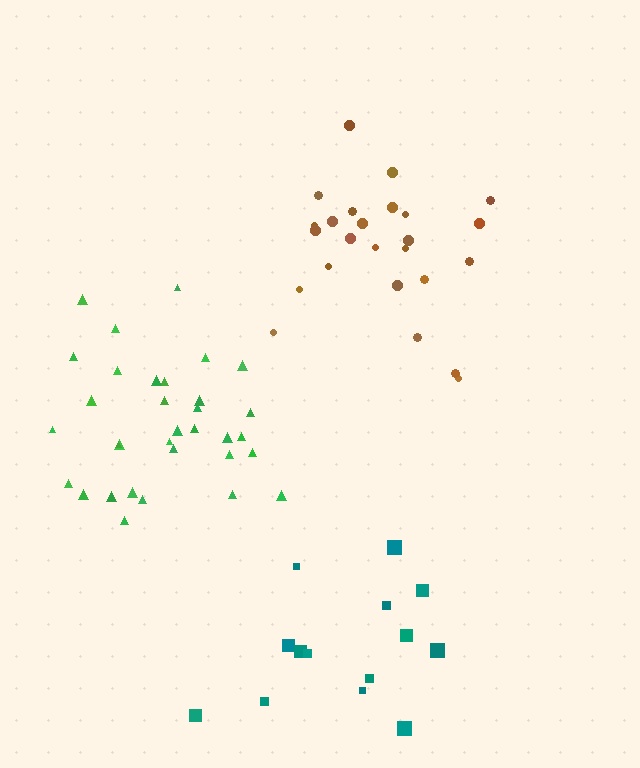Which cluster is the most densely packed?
Green.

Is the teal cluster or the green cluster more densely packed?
Green.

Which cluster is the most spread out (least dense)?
Teal.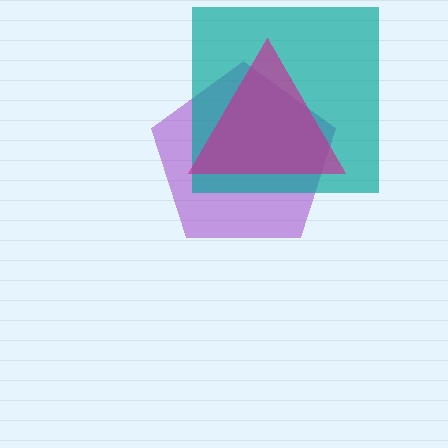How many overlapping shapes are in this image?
There are 3 overlapping shapes in the image.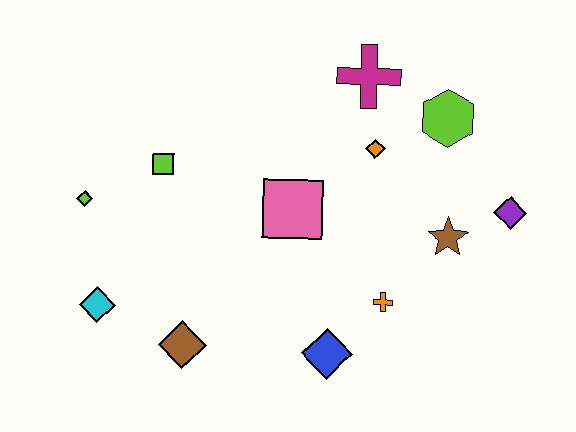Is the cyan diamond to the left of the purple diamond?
Yes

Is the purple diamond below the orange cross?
No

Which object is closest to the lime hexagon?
The orange diamond is closest to the lime hexagon.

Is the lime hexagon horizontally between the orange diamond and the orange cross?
No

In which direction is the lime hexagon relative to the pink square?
The lime hexagon is to the right of the pink square.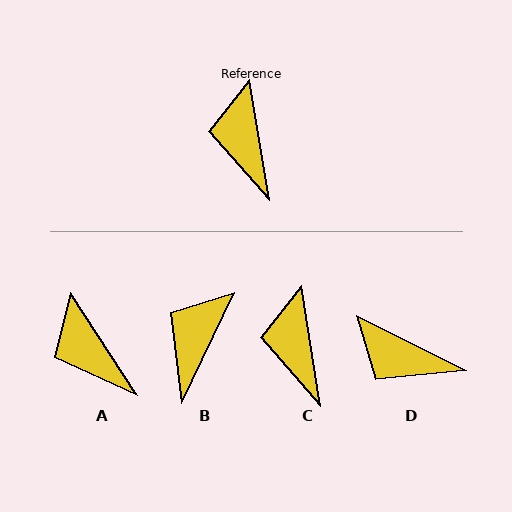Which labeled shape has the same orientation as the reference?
C.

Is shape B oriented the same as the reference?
No, it is off by about 35 degrees.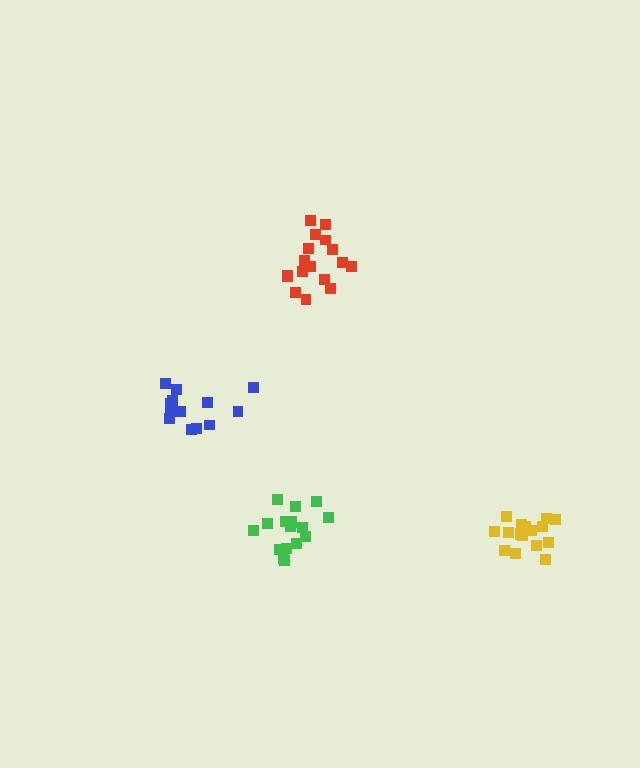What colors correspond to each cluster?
The clusters are colored: blue, yellow, green, red.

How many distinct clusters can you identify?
There are 4 distinct clusters.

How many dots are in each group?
Group 1: 14 dots, Group 2: 18 dots, Group 3: 17 dots, Group 4: 17 dots (66 total).